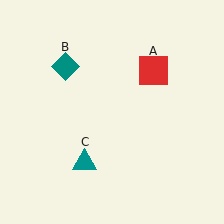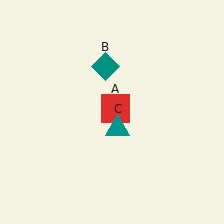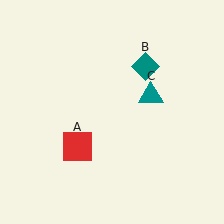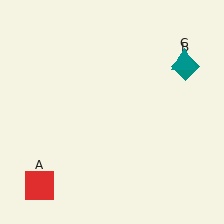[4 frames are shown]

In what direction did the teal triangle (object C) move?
The teal triangle (object C) moved up and to the right.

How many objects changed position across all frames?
3 objects changed position: red square (object A), teal diamond (object B), teal triangle (object C).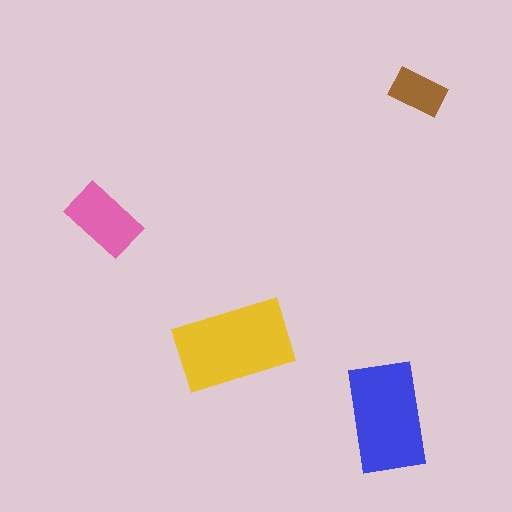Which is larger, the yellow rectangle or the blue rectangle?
The yellow one.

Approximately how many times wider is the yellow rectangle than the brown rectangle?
About 2 times wider.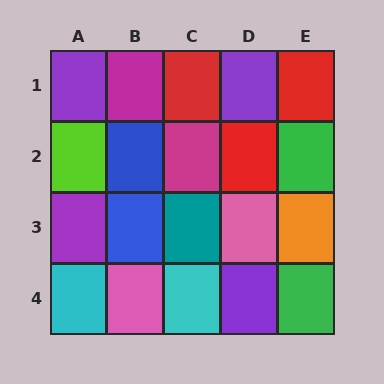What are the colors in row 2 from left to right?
Lime, blue, magenta, red, green.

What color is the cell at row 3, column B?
Blue.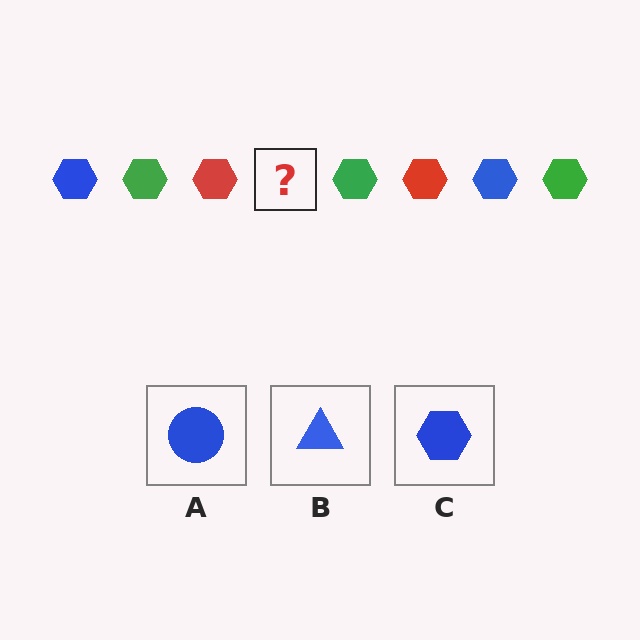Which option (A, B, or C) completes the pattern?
C.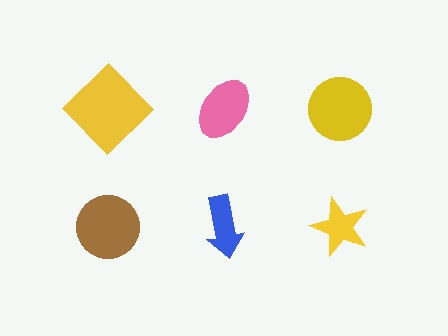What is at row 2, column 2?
A blue arrow.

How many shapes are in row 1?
3 shapes.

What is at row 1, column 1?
A yellow diamond.